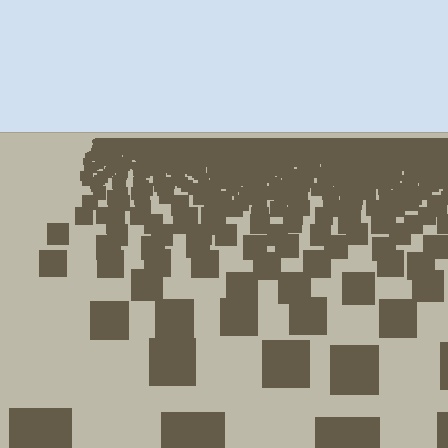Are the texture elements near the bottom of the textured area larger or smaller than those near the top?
Larger. Near the bottom, elements are closer to the viewer and appear at a bigger on-screen size.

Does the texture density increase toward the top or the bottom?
Density increases toward the top.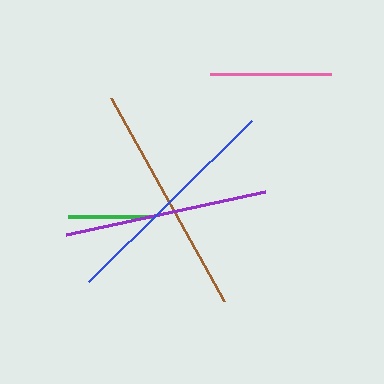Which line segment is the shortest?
The green line is the shortest at approximately 85 pixels.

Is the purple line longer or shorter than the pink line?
The purple line is longer than the pink line.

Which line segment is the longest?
The brown line is the longest at approximately 232 pixels.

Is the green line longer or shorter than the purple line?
The purple line is longer than the green line.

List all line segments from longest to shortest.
From longest to shortest: brown, blue, purple, pink, green.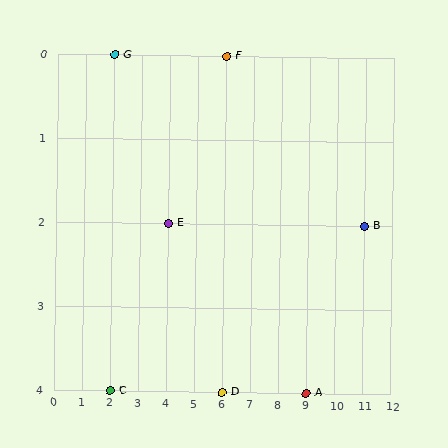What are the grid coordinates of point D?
Point D is at grid coordinates (6, 4).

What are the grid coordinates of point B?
Point B is at grid coordinates (11, 2).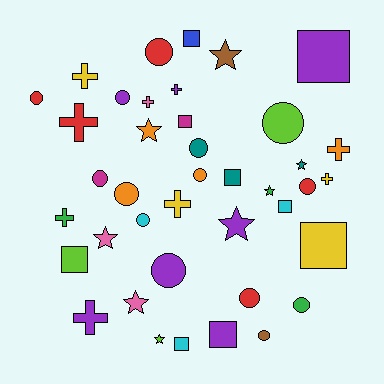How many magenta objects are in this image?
There are 2 magenta objects.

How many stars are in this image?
There are 8 stars.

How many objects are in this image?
There are 40 objects.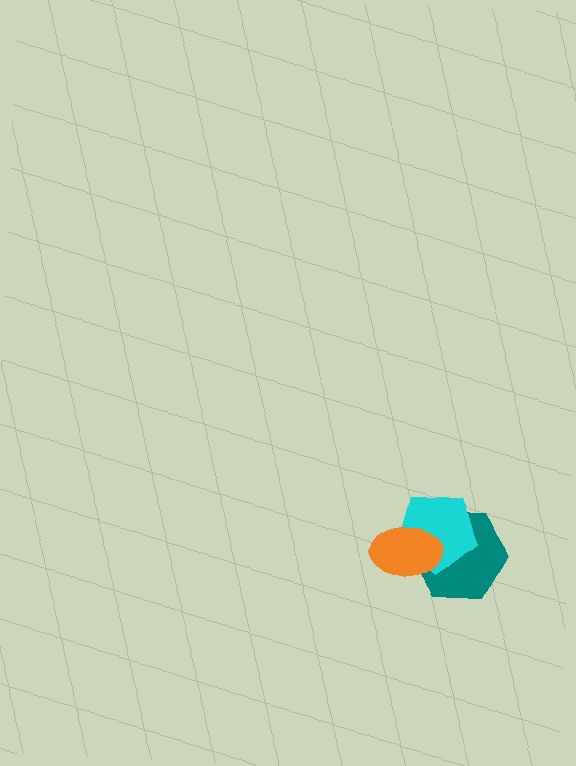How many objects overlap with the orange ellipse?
2 objects overlap with the orange ellipse.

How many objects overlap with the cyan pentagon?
2 objects overlap with the cyan pentagon.